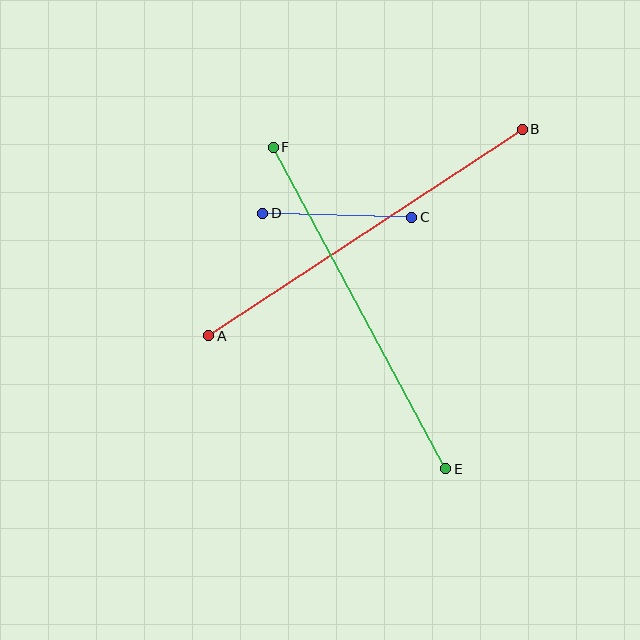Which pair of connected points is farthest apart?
Points A and B are farthest apart.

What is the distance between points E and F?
The distance is approximately 365 pixels.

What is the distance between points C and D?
The distance is approximately 149 pixels.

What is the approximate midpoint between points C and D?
The midpoint is at approximately (337, 215) pixels.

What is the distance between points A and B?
The distance is approximately 375 pixels.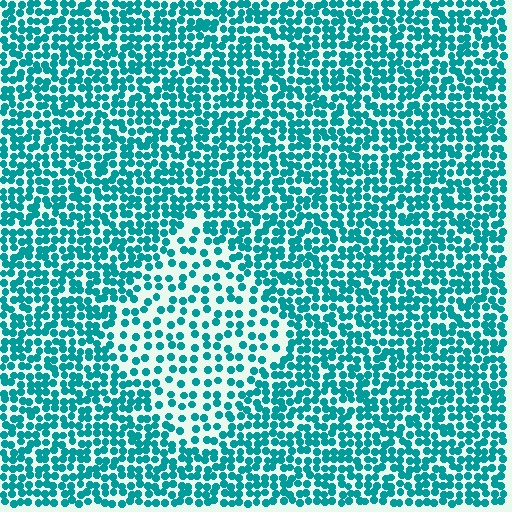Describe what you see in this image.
The image contains small teal elements arranged at two different densities. A diamond-shaped region is visible where the elements are less densely packed than the surrounding area.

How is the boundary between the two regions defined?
The boundary is defined by a change in element density (approximately 1.9x ratio). All elements are the same color, size, and shape.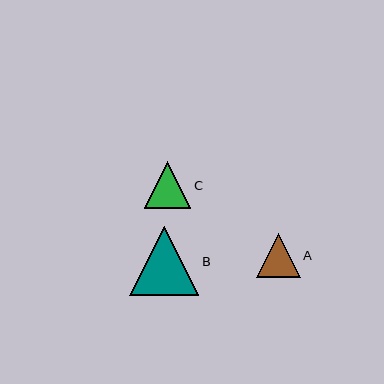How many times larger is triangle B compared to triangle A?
Triangle B is approximately 1.6 times the size of triangle A.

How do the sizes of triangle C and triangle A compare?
Triangle C and triangle A are approximately the same size.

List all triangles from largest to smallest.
From largest to smallest: B, C, A.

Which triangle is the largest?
Triangle B is the largest with a size of approximately 69 pixels.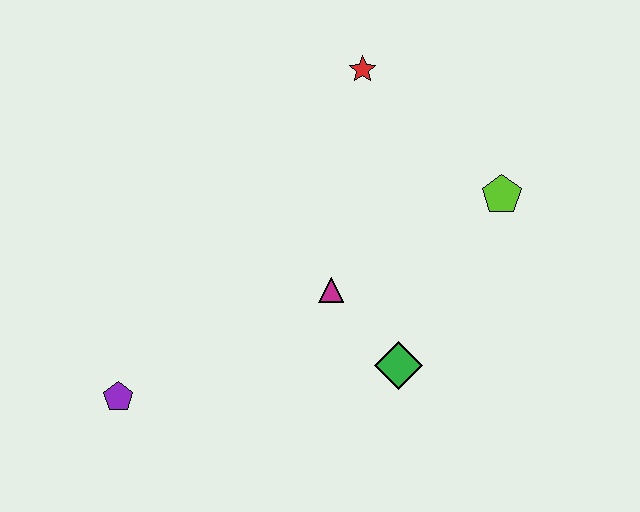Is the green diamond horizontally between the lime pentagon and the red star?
Yes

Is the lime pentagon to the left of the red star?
No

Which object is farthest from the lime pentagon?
The purple pentagon is farthest from the lime pentagon.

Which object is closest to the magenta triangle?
The green diamond is closest to the magenta triangle.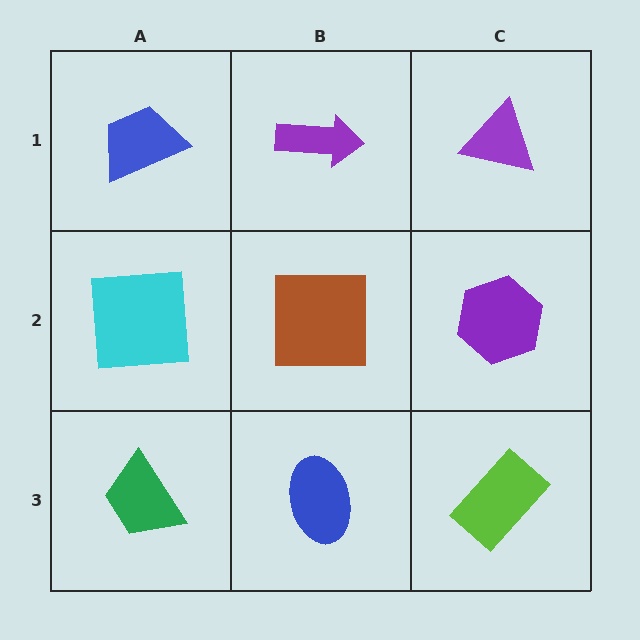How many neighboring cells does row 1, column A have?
2.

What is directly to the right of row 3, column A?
A blue ellipse.